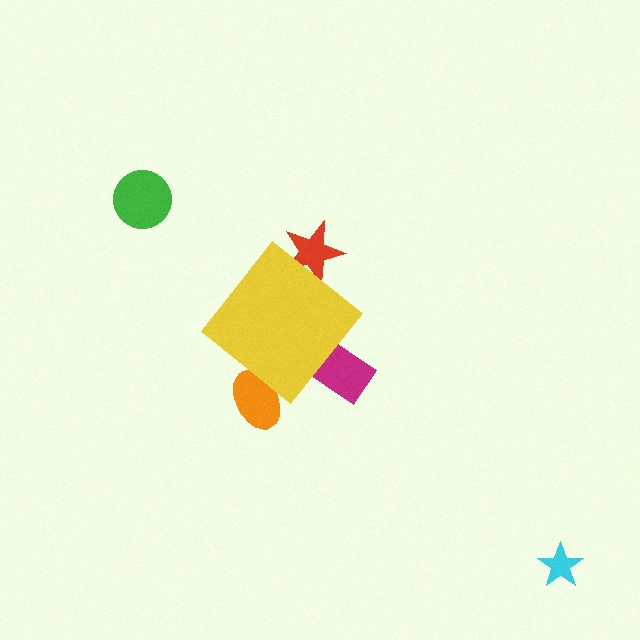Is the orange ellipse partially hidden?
Yes, the orange ellipse is partially hidden behind the yellow diamond.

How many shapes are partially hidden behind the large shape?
3 shapes are partially hidden.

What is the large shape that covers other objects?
A yellow diamond.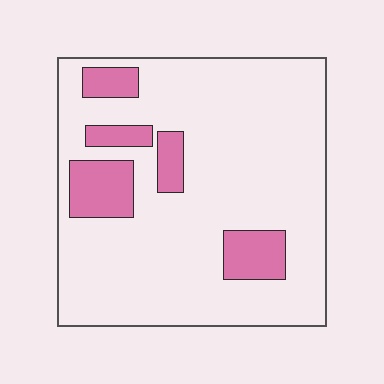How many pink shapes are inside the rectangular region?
5.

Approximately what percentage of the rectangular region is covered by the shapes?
Approximately 15%.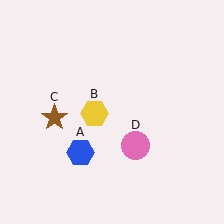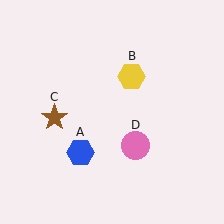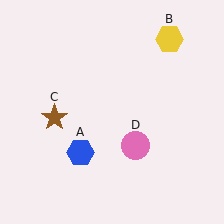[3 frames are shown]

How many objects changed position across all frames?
1 object changed position: yellow hexagon (object B).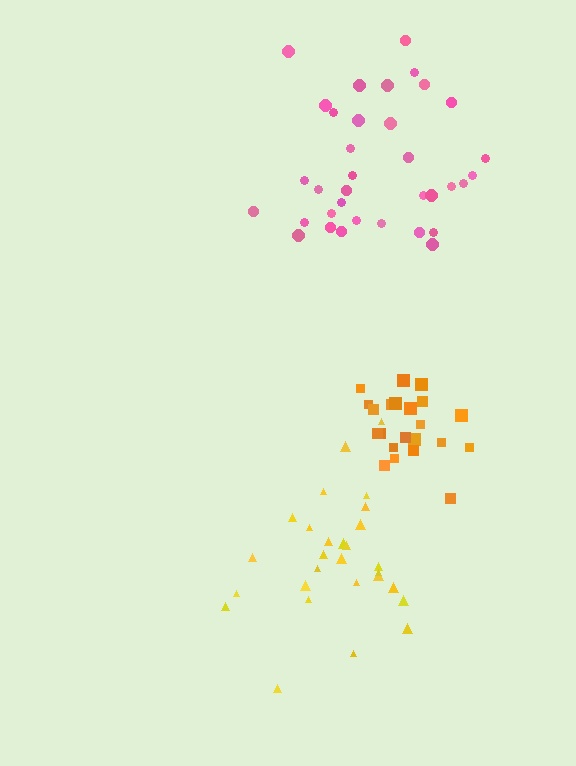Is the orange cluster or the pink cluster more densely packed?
Orange.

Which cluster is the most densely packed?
Orange.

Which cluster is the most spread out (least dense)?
Pink.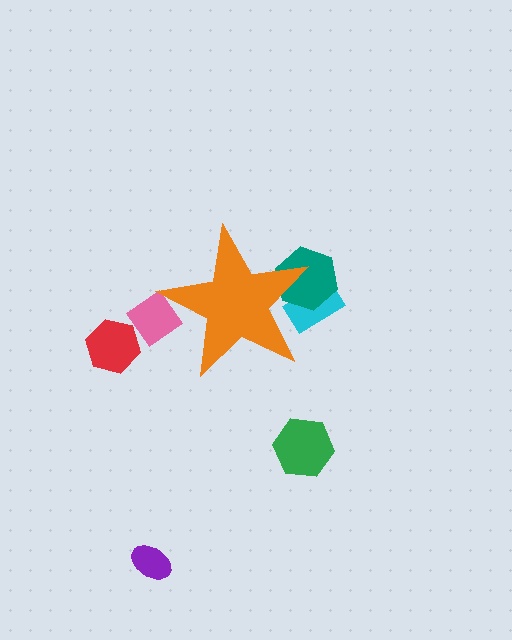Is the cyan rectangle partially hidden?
Yes, the cyan rectangle is partially hidden behind the orange star.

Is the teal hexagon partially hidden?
Yes, the teal hexagon is partially hidden behind the orange star.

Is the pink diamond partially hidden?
Yes, the pink diamond is partially hidden behind the orange star.